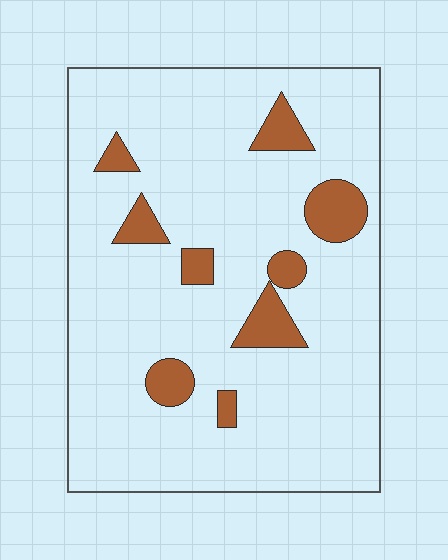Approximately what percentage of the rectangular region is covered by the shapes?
Approximately 10%.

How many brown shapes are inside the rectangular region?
9.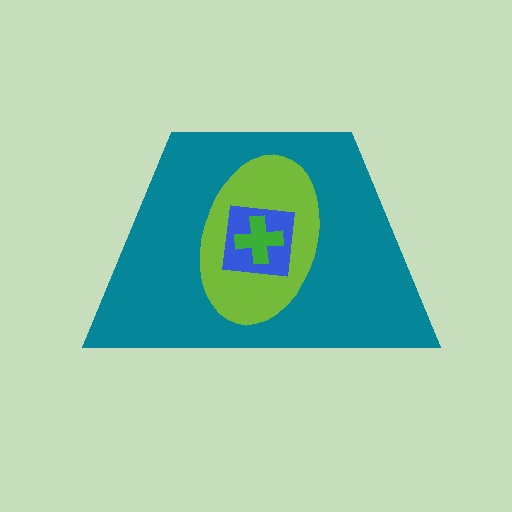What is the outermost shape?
The teal trapezoid.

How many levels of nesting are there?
4.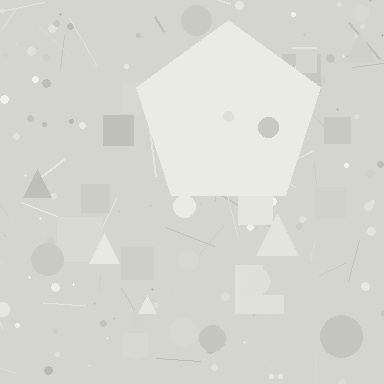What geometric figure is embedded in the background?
A pentagon is embedded in the background.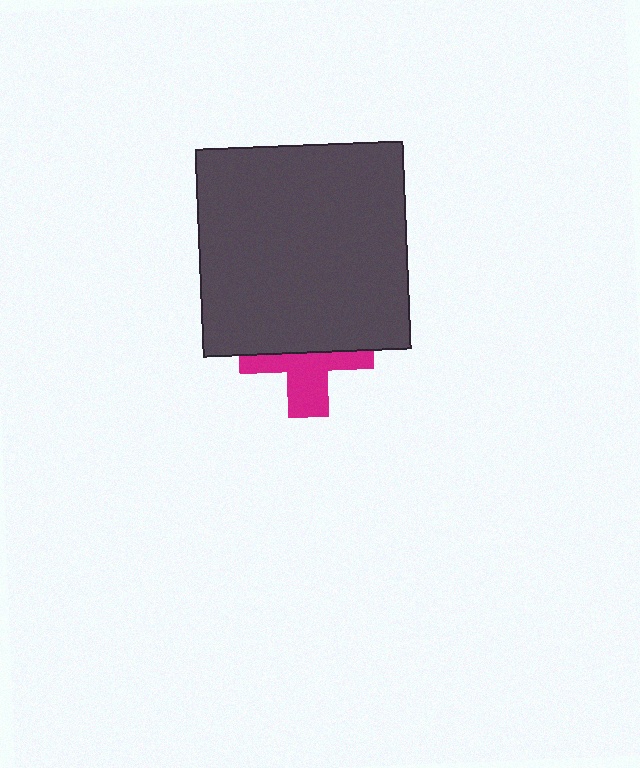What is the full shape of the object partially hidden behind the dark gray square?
The partially hidden object is a magenta cross.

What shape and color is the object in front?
The object in front is a dark gray square.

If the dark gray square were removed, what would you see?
You would see the complete magenta cross.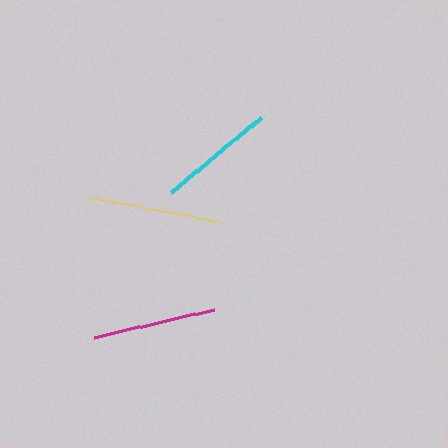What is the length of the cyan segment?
The cyan segment is approximately 118 pixels long.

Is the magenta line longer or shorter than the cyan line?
The magenta line is longer than the cyan line.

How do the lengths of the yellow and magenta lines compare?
The yellow and magenta lines are approximately the same length.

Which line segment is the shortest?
The cyan line is the shortest at approximately 118 pixels.